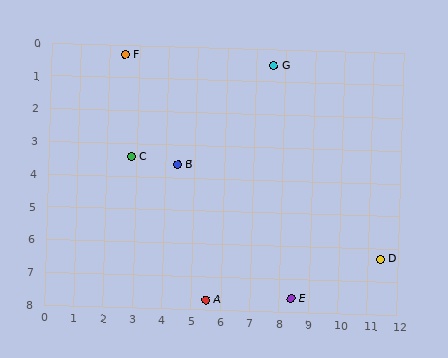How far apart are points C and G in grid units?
Points C and G are about 5.6 grid units apart.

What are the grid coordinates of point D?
Point D is at approximately (11.4, 6.3).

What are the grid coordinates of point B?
Point B is at approximately (4.4, 3.6).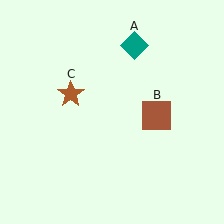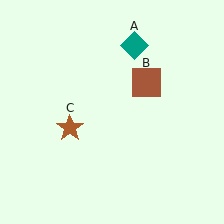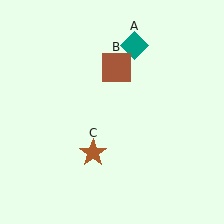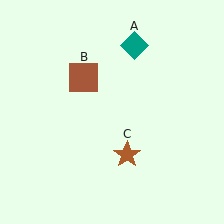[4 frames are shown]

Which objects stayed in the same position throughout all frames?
Teal diamond (object A) remained stationary.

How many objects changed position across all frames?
2 objects changed position: brown square (object B), brown star (object C).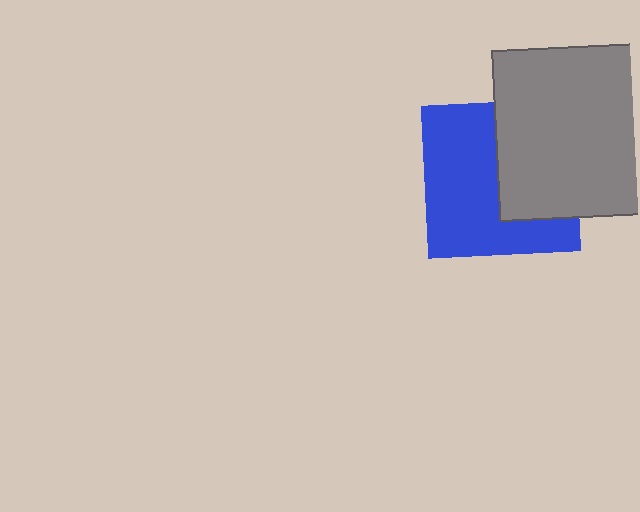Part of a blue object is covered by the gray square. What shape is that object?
It is a square.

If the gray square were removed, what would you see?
You would see the complete blue square.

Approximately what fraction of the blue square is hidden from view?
Roughly 41% of the blue square is hidden behind the gray square.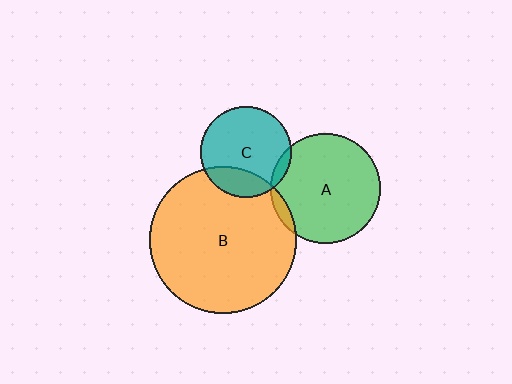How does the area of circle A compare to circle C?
Approximately 1.5 times.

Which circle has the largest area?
Circle B (orange).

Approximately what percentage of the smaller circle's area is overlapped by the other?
Approximately 25%.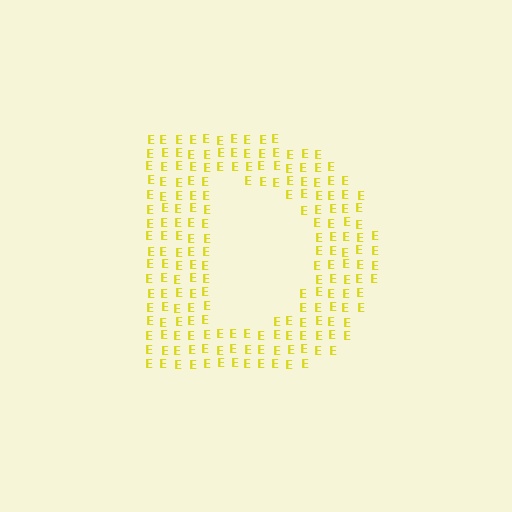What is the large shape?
The large shape is the letter D.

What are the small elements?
The small elements are letter E's.